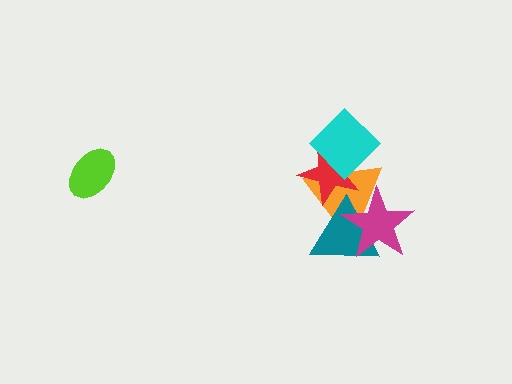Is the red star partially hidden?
Yes, it is partially covered by another shape.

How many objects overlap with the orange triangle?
4 objects overlap with the orange triangle.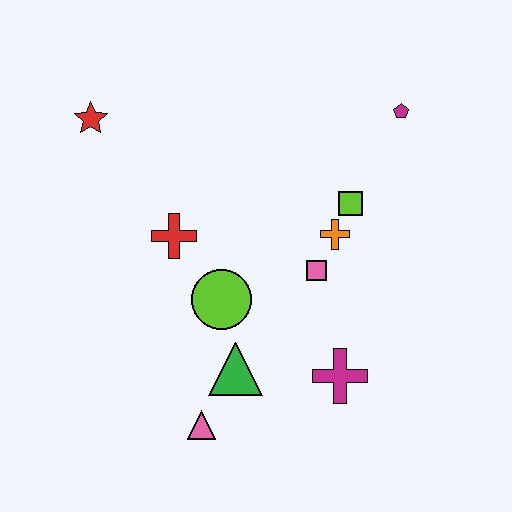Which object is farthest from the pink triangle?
The magenta pentagon is farthest from the pink triangle.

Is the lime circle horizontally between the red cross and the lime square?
Yes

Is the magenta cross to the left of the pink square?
No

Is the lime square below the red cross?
No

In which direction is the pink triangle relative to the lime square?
The pink triangle is below the lime square.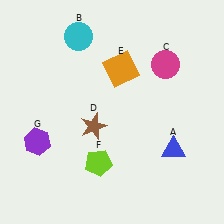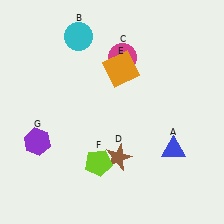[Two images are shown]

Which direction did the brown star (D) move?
The brown star (D) moved down.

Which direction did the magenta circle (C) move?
The magenta circle (C) moved left.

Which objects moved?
The objects that moved are: the magenta circle (C), the brown star (D).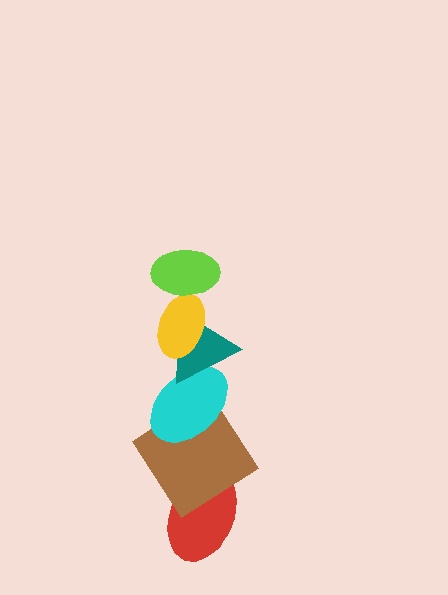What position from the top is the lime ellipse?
The lime ellipse is 1st from the top.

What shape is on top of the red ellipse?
The brown diamond is on top of the red ellipse.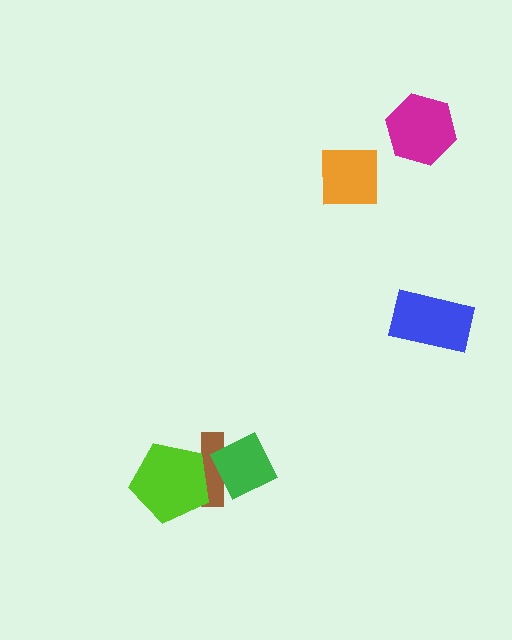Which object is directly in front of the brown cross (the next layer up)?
The lime pentagon is directly in front of the brown cross.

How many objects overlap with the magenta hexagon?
0 objects overlap with the magenta hexagon.